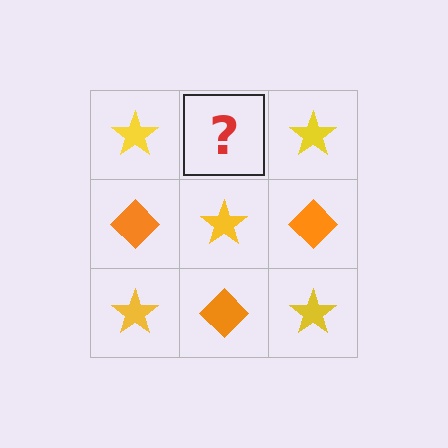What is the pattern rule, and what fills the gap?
The rule is that it alternates yellow star and orange diamond in a checkerboard pattern. The gap should be filled with an orange diamond.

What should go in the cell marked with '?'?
The missing cell should contain an orange diamond.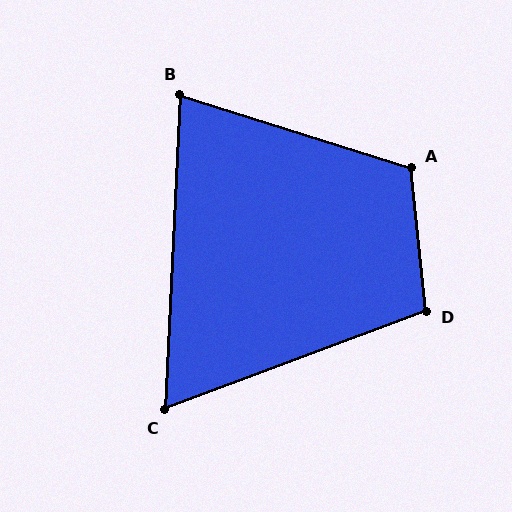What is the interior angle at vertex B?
Approximately 75 degrees (acute).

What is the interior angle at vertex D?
Approximately 105 degrees (obtuse).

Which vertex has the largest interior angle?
A, at approximately 113 degrees.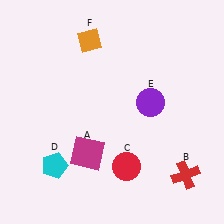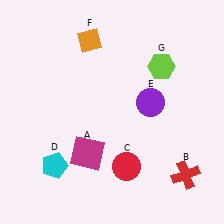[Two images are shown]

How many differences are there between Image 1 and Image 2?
There is 1 difference between the two images.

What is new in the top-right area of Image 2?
A lime hexagon (G) was added in the top-right area of Image 2.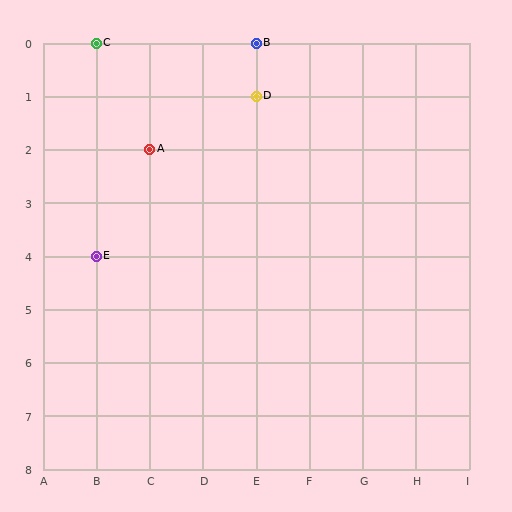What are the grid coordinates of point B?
Point B is at grid coordinates (E, 0).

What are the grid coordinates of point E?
Point E is at grid coordinates (B, 4).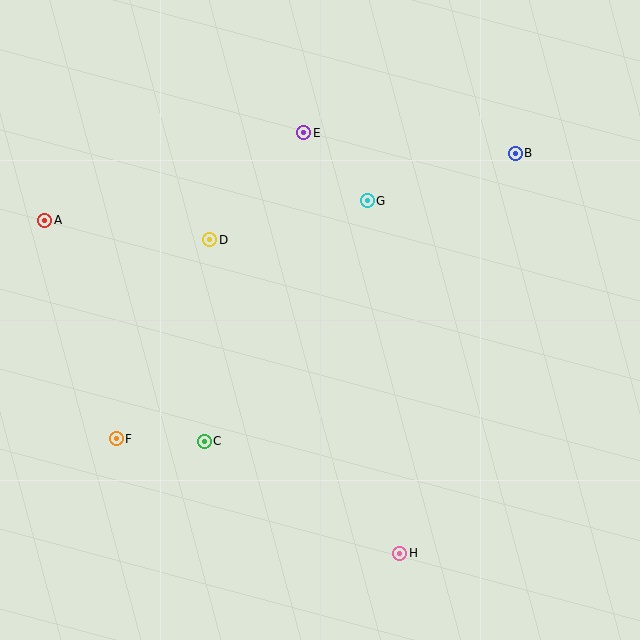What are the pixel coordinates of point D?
Point D is at (210, 240).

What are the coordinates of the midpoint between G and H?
The midpoint between G and H is at (383, 377).